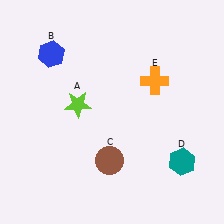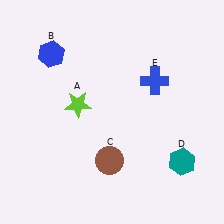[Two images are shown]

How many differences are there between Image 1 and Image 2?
There is 1 difference between the two images.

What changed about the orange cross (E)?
In Image 1, E is orange. In Image 2, it changed to blue.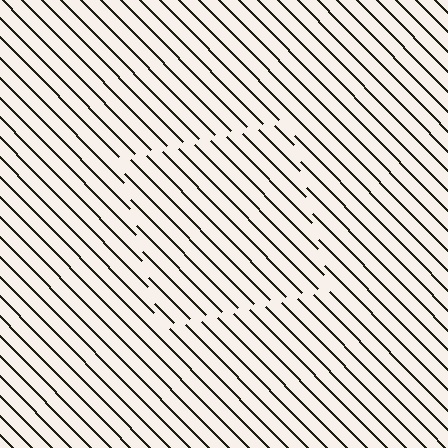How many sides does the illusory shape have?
4 sides — the line-ends trace a square.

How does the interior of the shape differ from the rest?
The interior of the shape contains the same grating, shifted by half a period — the contour is defined by the phase discontinuity where line-ends from the inner and outer gratings abut.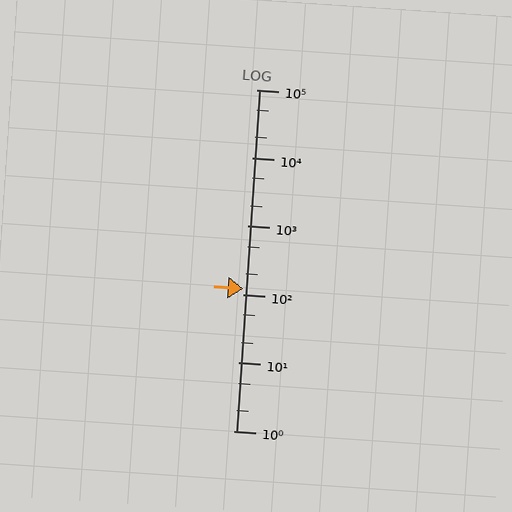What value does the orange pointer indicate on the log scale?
The pointer indicates approximately 120.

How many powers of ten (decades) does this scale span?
The scale spans 5 decades, from 1 to 100000.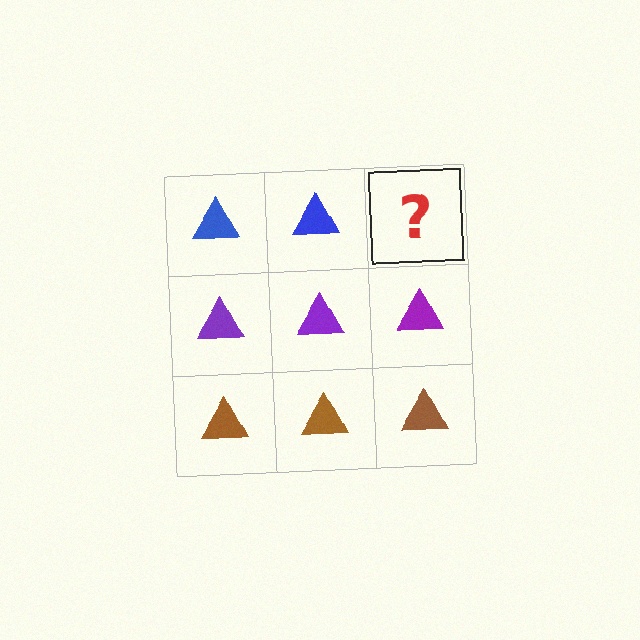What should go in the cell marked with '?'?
The missing cell should contain a blue triangle.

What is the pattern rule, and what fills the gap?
The rule is that each row has a consistent color. The gap should be filled with a blue triangle.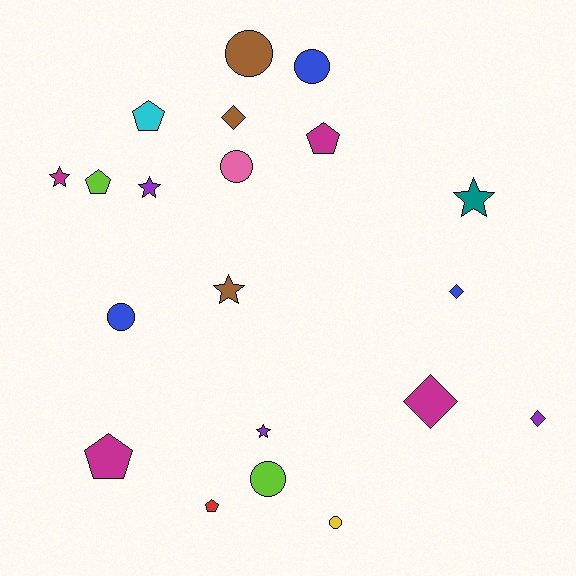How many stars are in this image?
There are 5 stars.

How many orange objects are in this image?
There are no orange objects.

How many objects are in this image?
There are 20 objects.